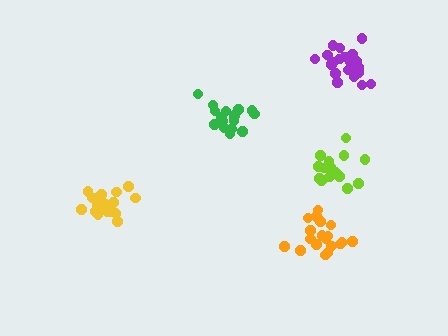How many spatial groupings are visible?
There are 5 spatial groupings.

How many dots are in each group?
Group 1: 20 dots, Group 2: 17 dots, Group 3: 21 dots, Group 4: 17 dots, Group 5: 19 dots (94 total).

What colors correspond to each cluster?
The clusters are colored: yellow, lime, purple, green, orange.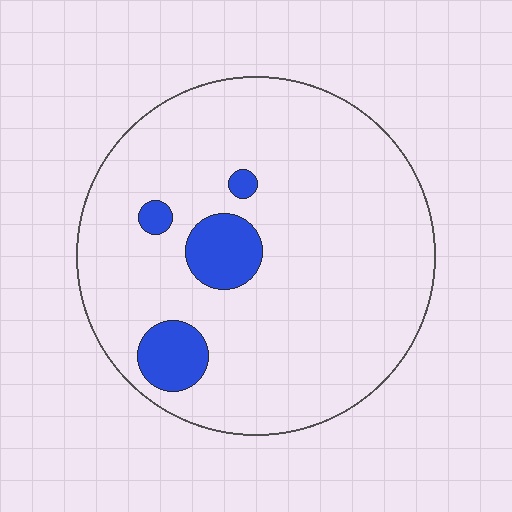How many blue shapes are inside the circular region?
4.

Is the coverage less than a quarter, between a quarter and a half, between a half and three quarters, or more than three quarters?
Less than a quarter.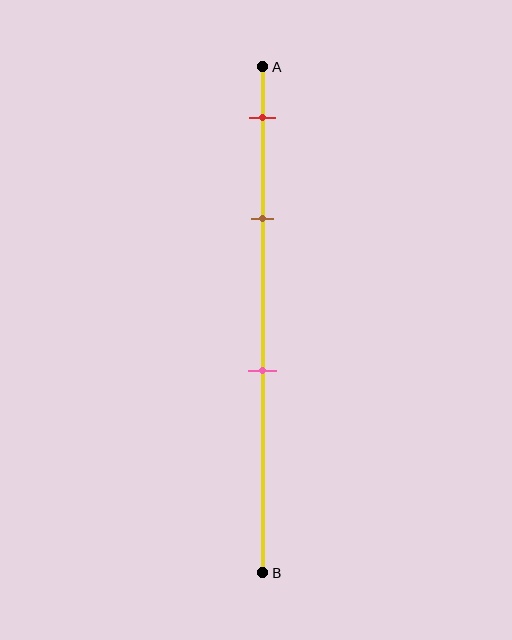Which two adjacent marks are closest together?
The red and brown marks are the closest adjacent pair.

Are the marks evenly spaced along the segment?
No, the marks are not evenly spaced.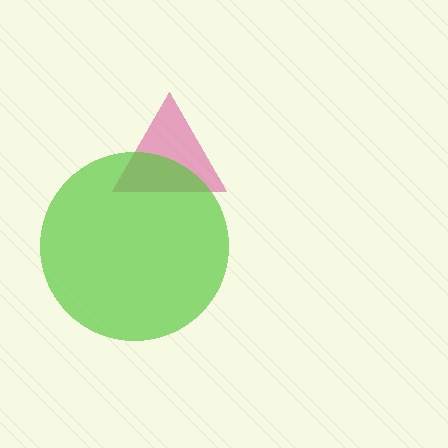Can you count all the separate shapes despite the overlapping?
Yes, there are 2 separate shapes.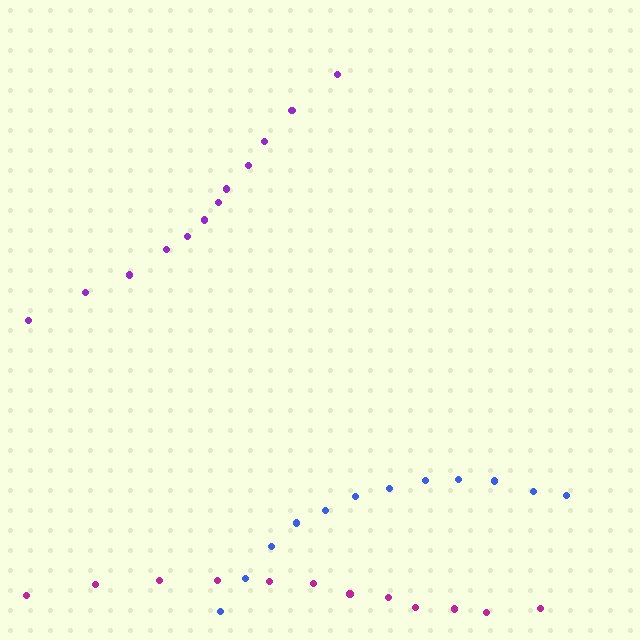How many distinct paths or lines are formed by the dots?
There are 3 distinct paths.